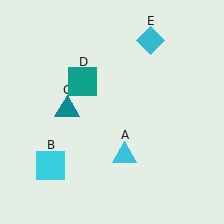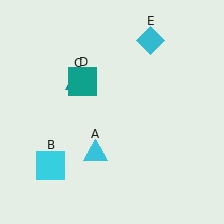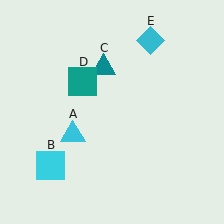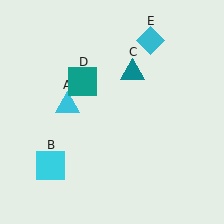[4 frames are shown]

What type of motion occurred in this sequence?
The cyan triangle (object A), teal triangle (object C) rotated clockwise around the center of the scene.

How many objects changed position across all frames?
2 objects changed position: cyan triangle (object A), teal triangle (object C).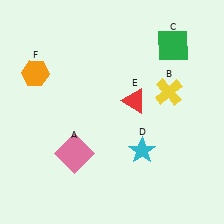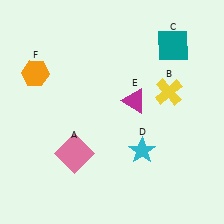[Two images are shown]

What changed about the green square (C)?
In Image 1, C is green. In Image 2, it changed to teal.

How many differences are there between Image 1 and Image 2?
There are 2 differences between the two images.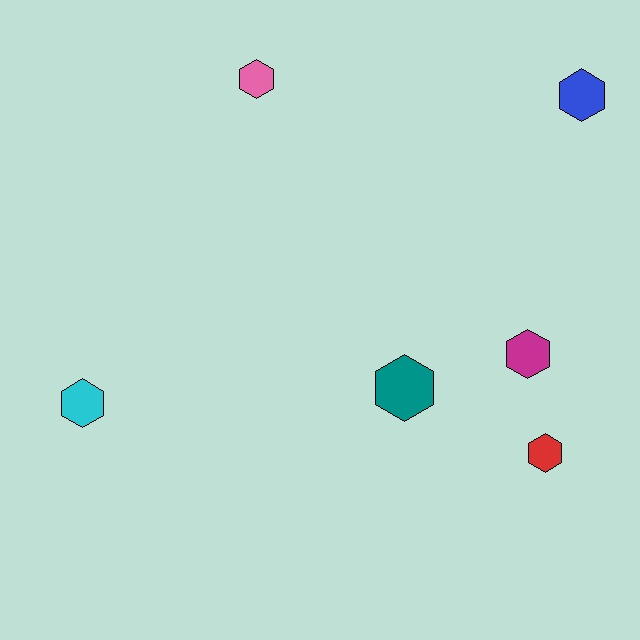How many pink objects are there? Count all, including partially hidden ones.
There is 1 pink object.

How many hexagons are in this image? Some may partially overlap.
There are 6 hexagons.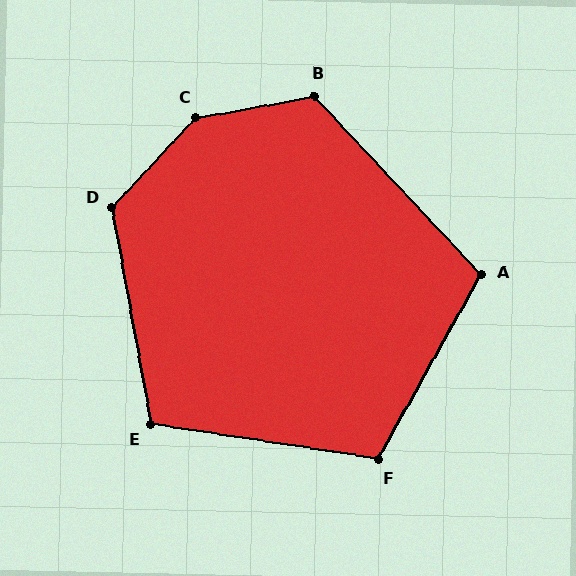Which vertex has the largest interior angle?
C, at approximately 143 degrees.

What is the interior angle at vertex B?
Approximately 123 degrees (obtuse).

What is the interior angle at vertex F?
Approximately 110 degrees (obtuse).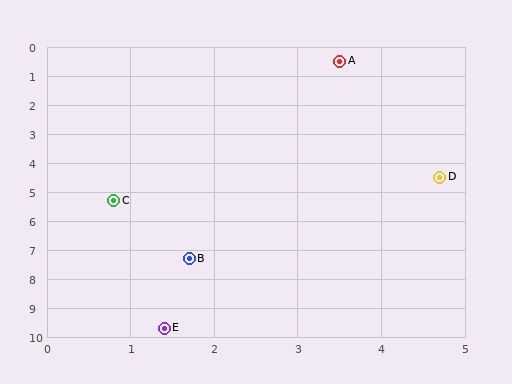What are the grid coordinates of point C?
Point C is at approximately (0.8, 5.3).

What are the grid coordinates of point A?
Point A is at approximately (3.5, 0.5).